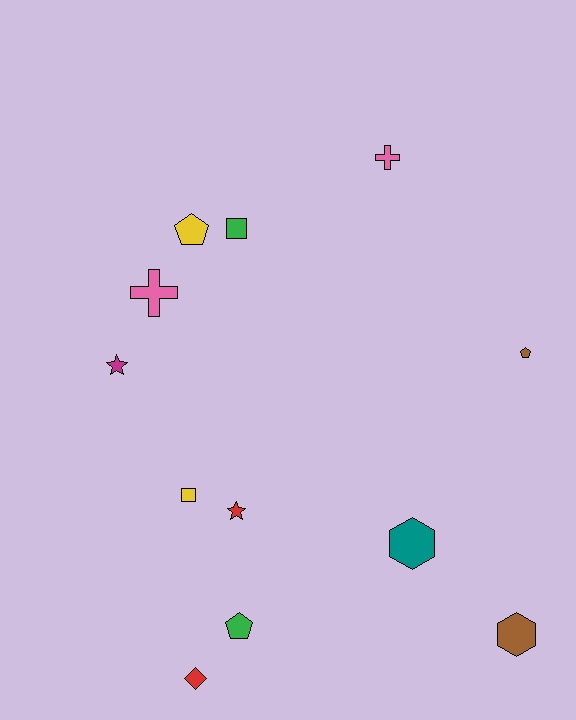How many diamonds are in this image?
There is 1 diamond.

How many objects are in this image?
There are 12 objects.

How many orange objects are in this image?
There are no orange objects.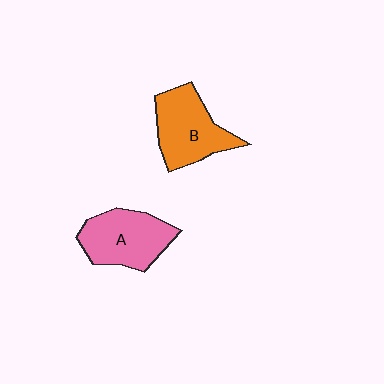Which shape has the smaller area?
Shape B (orange).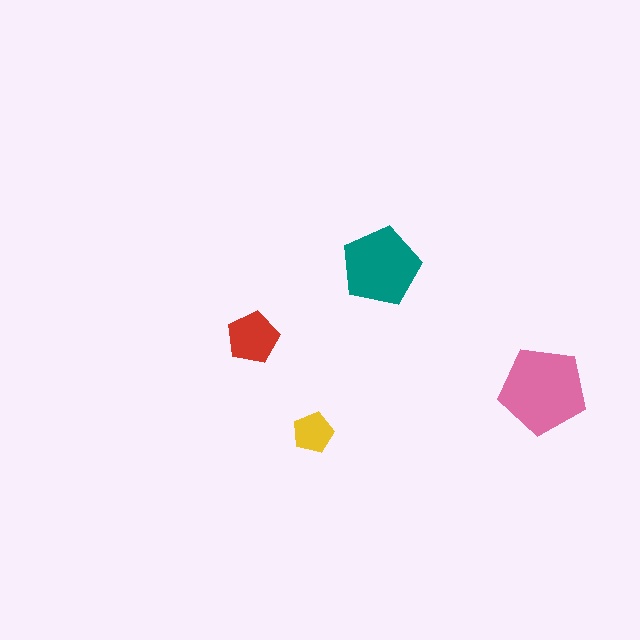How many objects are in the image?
There are 4 objects in the image.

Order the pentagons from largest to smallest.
the pink one, the teal one, the red one, the yellow one.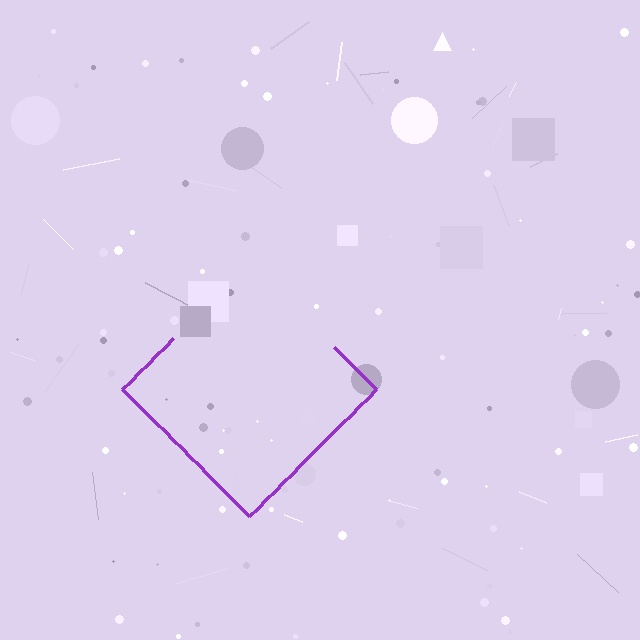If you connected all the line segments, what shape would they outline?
They would outline a diamond.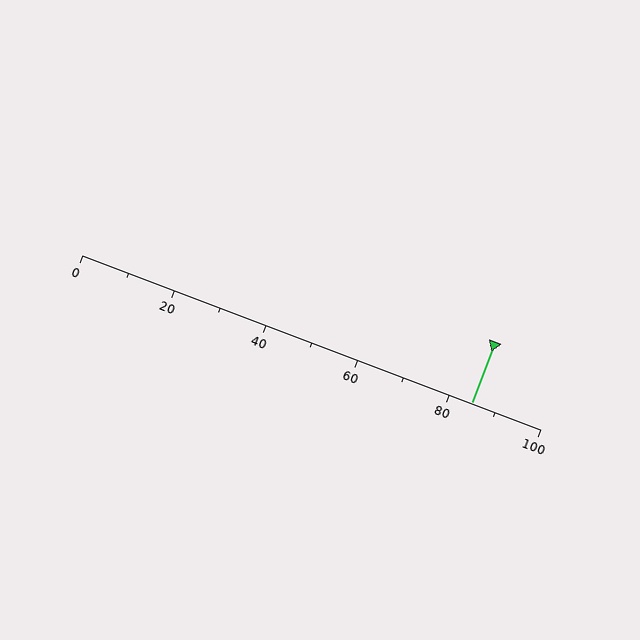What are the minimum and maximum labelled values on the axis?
The axis runs from 0 to 100.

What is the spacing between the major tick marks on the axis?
The major ticks are spaced 20 apart.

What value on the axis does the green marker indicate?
The marker indicates approximately 85.